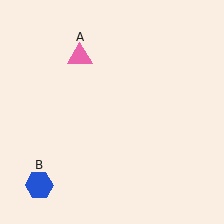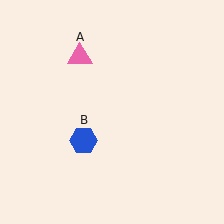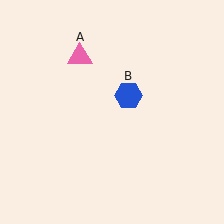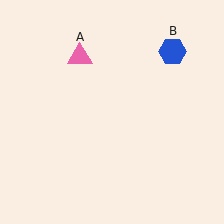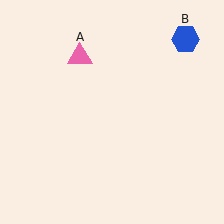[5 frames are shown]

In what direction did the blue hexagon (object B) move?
The blue hexagon (object B) moved up and to the right.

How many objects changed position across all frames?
1 object changed position: blue hexagon (object B).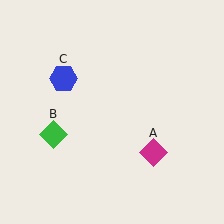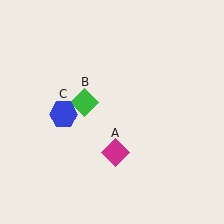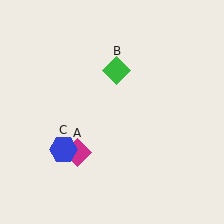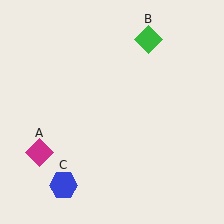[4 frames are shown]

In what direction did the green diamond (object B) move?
The green diamond (object B) moved up and to the right.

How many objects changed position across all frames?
3 objects changed position: magenta diamond (object A), green diamond (object B), blue hexagon (object C).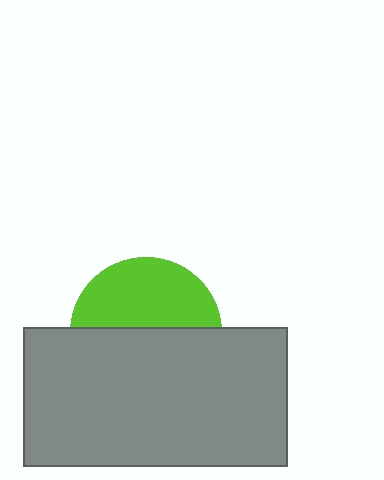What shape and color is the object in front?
The object in front is a gray rectangle.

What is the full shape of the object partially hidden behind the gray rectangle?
The partially hidden object is a lime circle.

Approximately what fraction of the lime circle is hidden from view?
Roughly 54% of the lime circle is hidden behind the gray rectangle.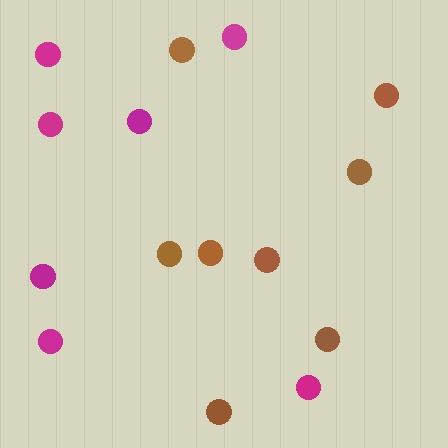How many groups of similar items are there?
There are 2 groups: one group of brown circles (8) and one group of magenta circles (7).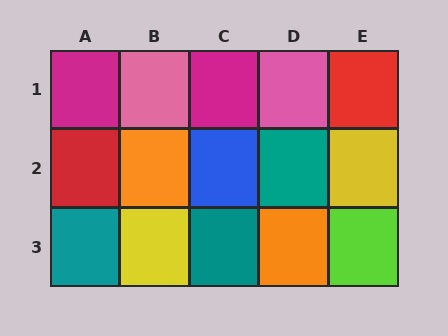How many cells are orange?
2 cells are orange.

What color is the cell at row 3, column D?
Orange.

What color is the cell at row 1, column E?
Red.